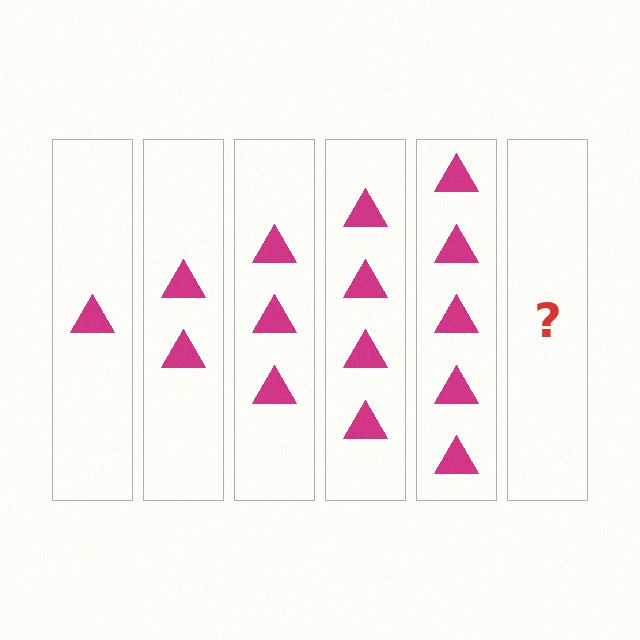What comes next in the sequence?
The next element should be 6 triangles.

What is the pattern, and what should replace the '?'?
The pattern is that each step adds one more triangle. The '?' should be 6 triangles.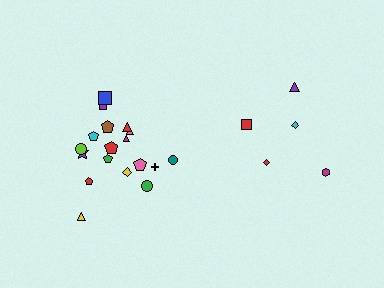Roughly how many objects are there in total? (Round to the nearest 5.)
Roughly 25 objects in total.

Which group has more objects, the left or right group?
The left group.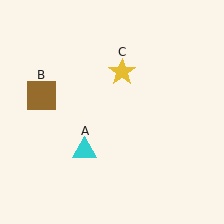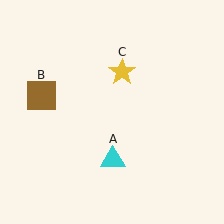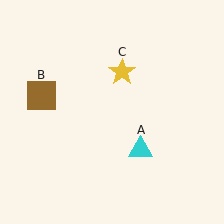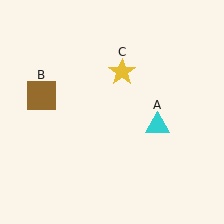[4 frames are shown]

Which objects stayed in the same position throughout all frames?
Brown square (object B) and yellow star (object C) remained stationary.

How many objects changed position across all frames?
1 object changed position: cyan triangle (object A).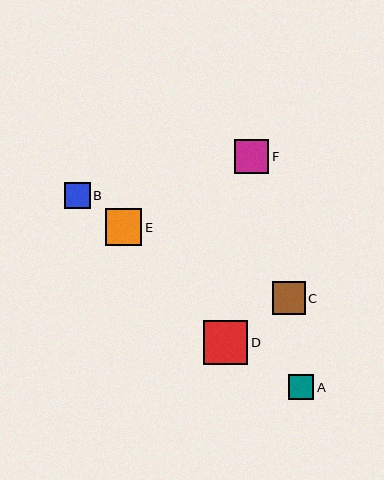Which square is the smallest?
Square A is the smallest with a size of approximately 25 pixels.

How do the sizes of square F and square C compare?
Square F and square C are approximately the same size.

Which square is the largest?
Square D is the largest with a size of approximately 44 pixels.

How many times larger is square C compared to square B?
Square C is approximately 1.3 times the size of square B.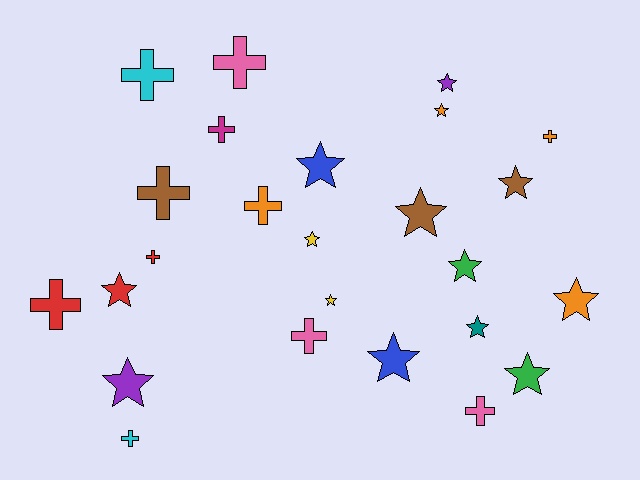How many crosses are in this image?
There are 11 crosses.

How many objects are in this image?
There are 25 objects.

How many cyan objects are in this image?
There are 2 cyan objects.